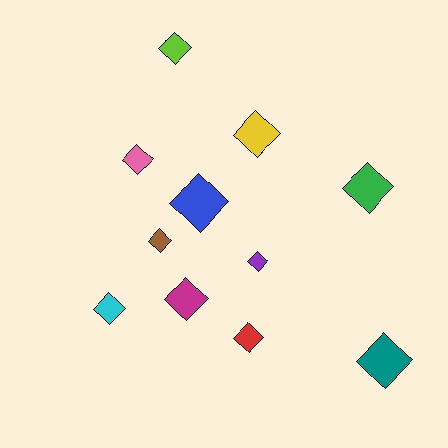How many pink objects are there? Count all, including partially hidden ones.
There is 1 pink object.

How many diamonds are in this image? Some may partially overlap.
There are 11 diamonds.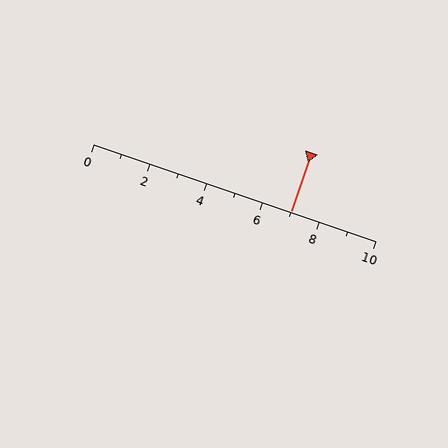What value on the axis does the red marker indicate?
The marker indicates approximately 7.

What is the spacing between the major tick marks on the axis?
The major ticks are spaced 2 apart.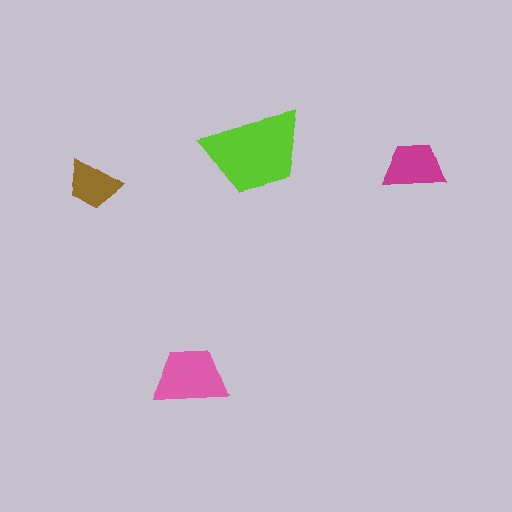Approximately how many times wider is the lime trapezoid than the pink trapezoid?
About 1.5 times wider.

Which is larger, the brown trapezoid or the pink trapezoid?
The pink one.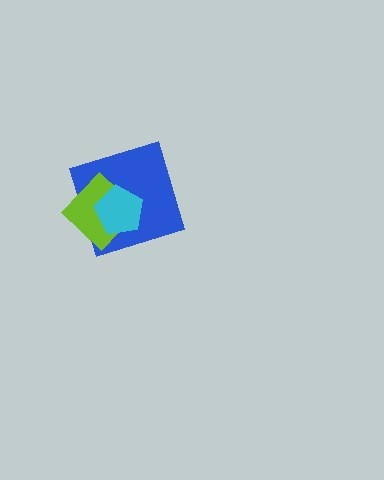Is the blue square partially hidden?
Yes, it is partially covered by another shape.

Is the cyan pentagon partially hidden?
No, no other shape covers it.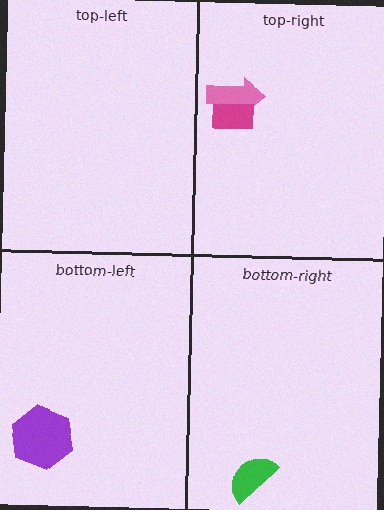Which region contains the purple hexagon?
The bottom-left region.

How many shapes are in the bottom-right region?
1.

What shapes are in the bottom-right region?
The green semicircle.